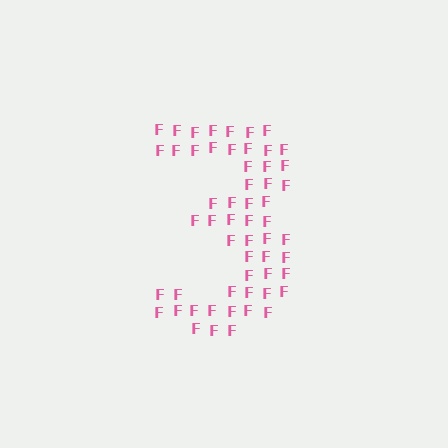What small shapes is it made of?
It is made of small letter F's.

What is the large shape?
The large shape is the digit 3.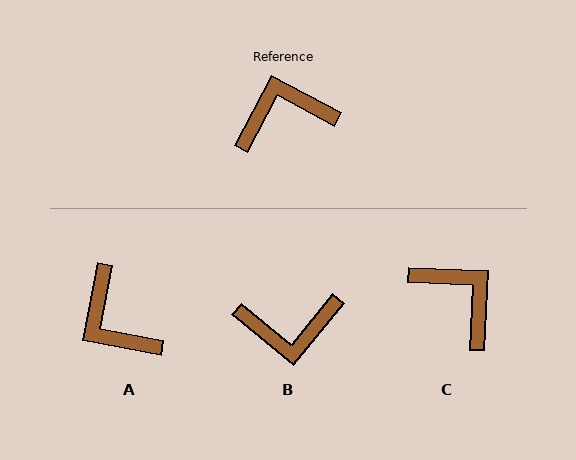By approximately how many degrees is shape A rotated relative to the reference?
Approximately 107 degrees counter-clockwise.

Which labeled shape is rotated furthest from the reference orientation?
B, about 169 degrees away.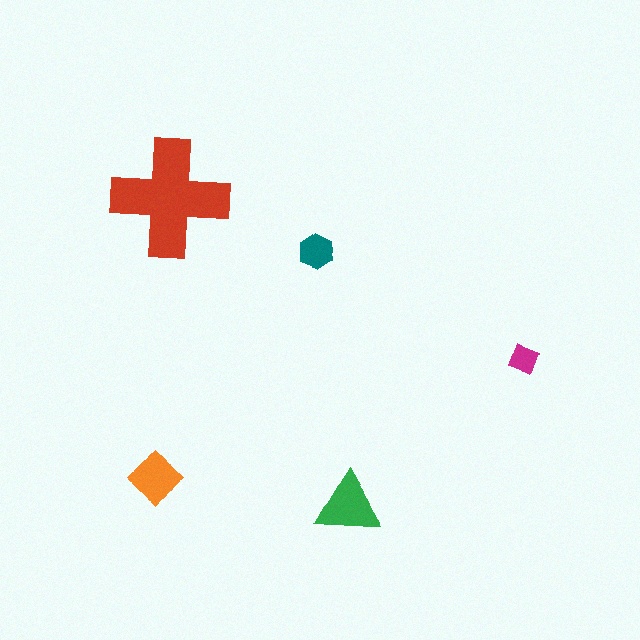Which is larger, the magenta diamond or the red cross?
The red cross.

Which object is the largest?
The red cross.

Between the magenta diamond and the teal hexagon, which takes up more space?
The teal hexagon.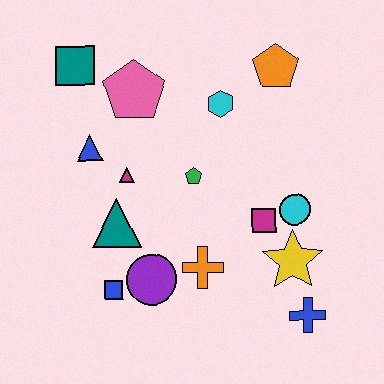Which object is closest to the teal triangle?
The magenta triangle is closest to the teal triangle.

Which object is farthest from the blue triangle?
The blue cross is farthest from the blue triangle.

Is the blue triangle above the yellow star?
Yes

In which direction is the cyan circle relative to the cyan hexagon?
The cyan circle is below the cyan hexagon.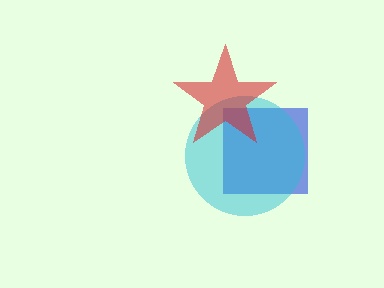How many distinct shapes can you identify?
There are 3 distinct shapes: a blue square, a cyan circle, a red star.